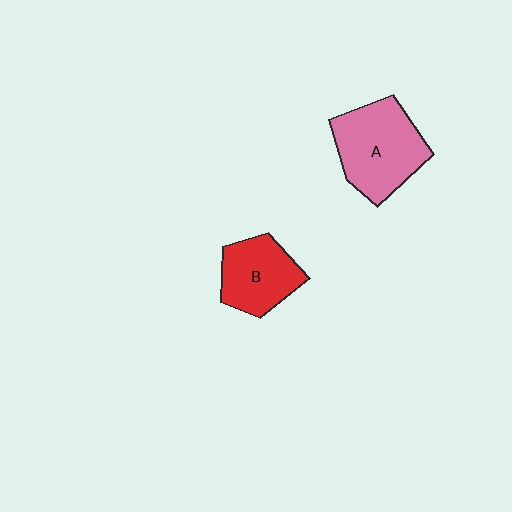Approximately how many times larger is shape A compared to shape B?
Approximately 1.4 times.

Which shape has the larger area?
Shape A (pink).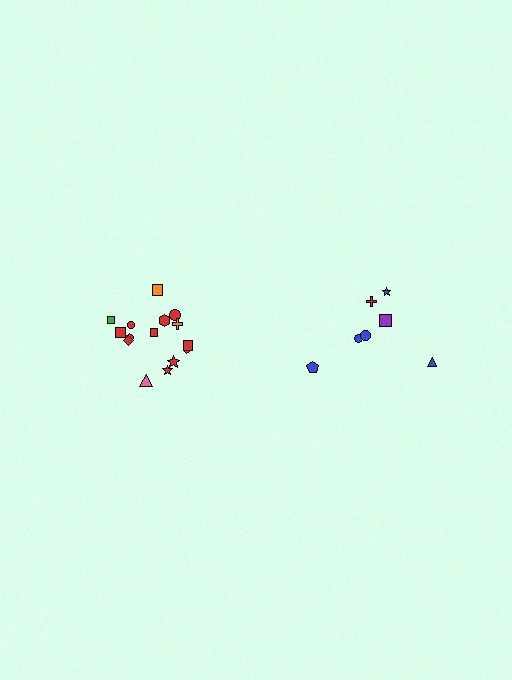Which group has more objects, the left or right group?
The left group.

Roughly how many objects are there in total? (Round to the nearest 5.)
Roughly 20 objects in total.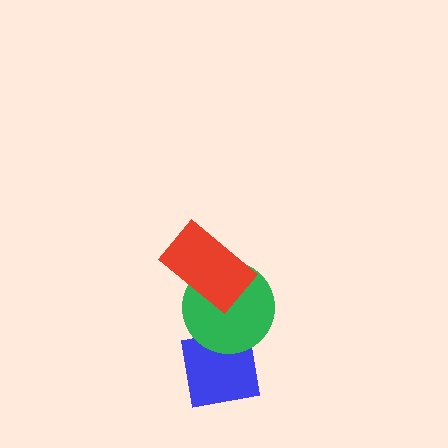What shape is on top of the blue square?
The green circle is on top of the blue square.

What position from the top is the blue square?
The blue square is 3rd from the top.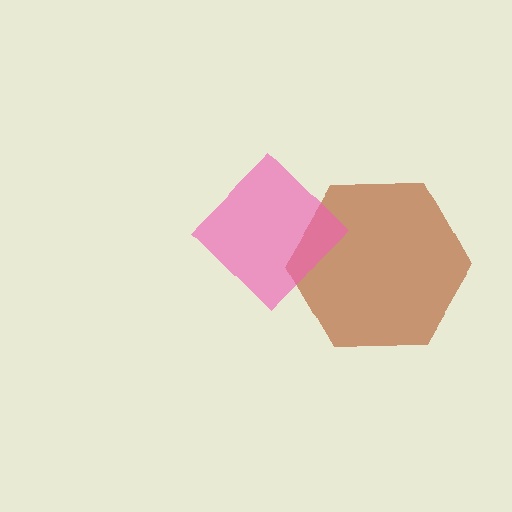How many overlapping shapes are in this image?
There are 2 overlapping shapes in the image.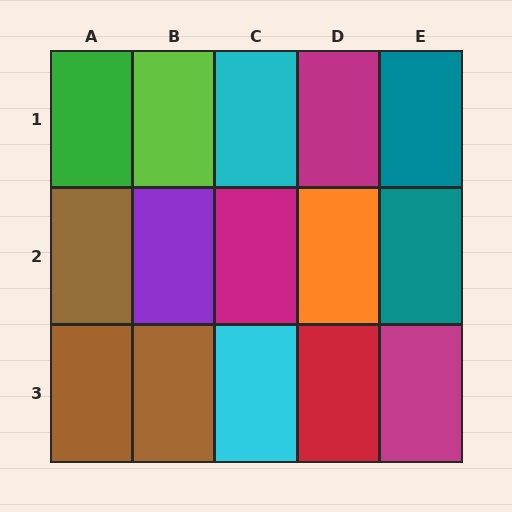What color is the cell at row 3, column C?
Cyan.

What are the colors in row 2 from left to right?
Brown, purple, magenta, orange, teal.